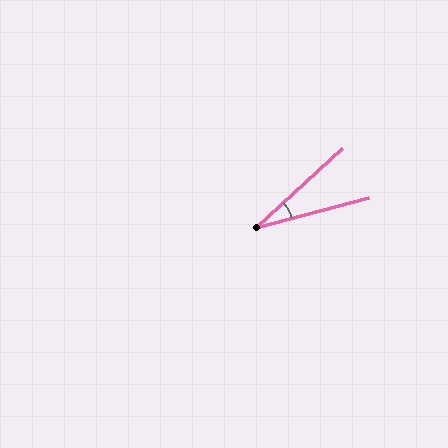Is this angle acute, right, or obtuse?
It is acute.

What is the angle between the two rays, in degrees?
Approximately 27 degrees.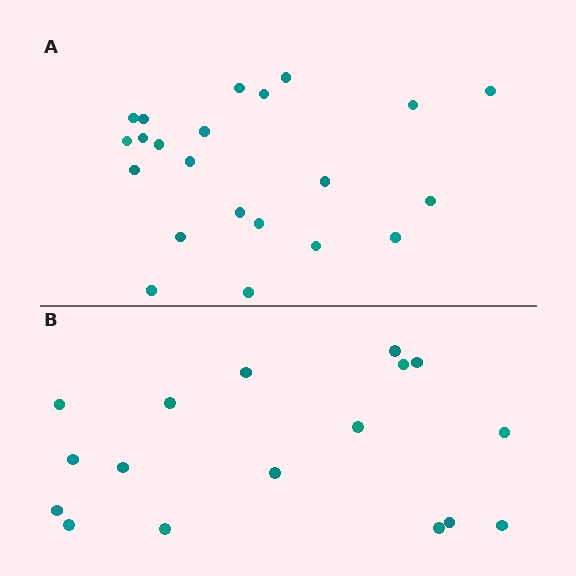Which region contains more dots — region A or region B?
Region A (the top region) has more dots.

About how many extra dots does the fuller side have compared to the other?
Region A has about 5 more dots than region B.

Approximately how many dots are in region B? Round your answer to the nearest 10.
About 20 dots. (The exact count is 17, which rounds to 20.)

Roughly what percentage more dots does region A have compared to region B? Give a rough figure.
About 30% more.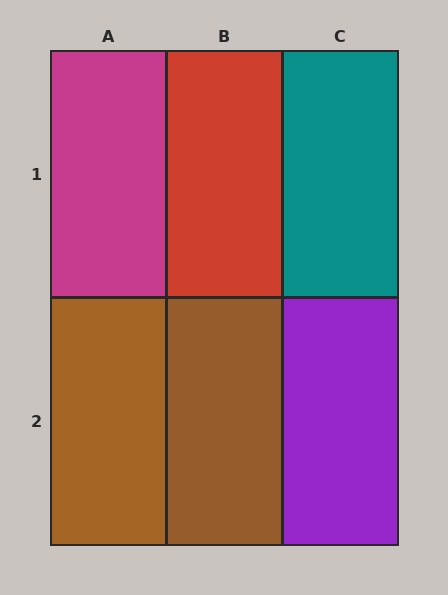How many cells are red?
1 cell is red.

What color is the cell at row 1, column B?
Red.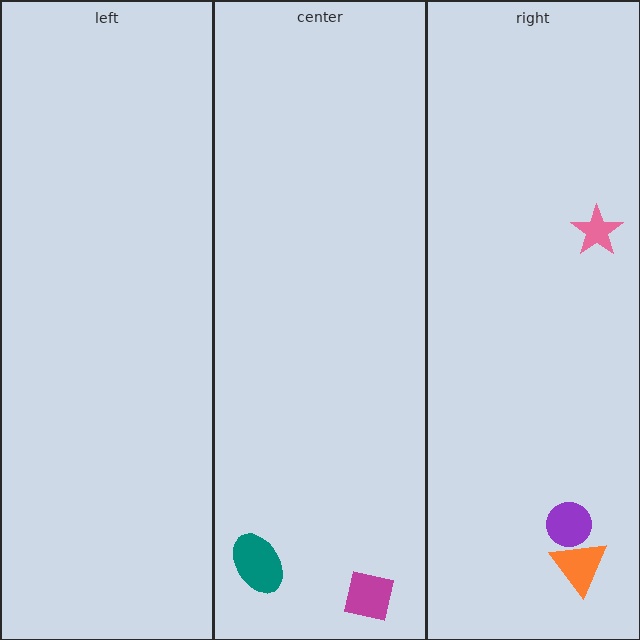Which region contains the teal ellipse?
The center region.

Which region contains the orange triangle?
The right region.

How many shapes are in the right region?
3.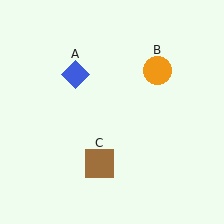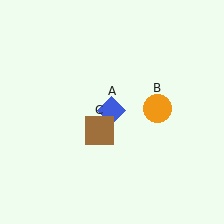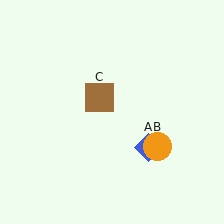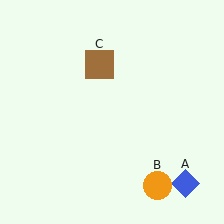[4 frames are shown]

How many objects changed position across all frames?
3 objects changed position: blue diamond (object A), orange circle (object B), brown square (object C).